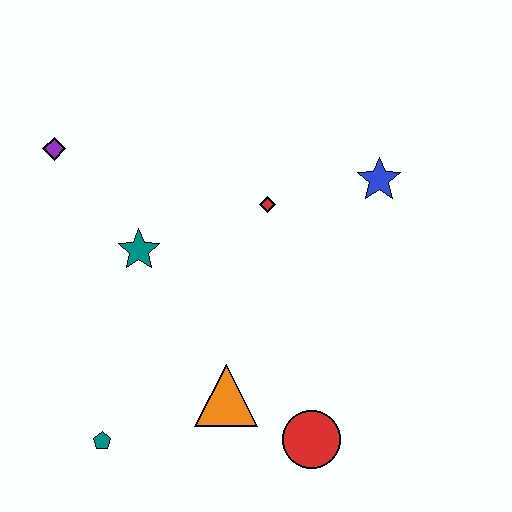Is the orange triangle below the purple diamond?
Yes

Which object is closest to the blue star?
The red diamond is closest to the blue star.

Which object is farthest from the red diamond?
The teal pentagon is farthest from the red diamond.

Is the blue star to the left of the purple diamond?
No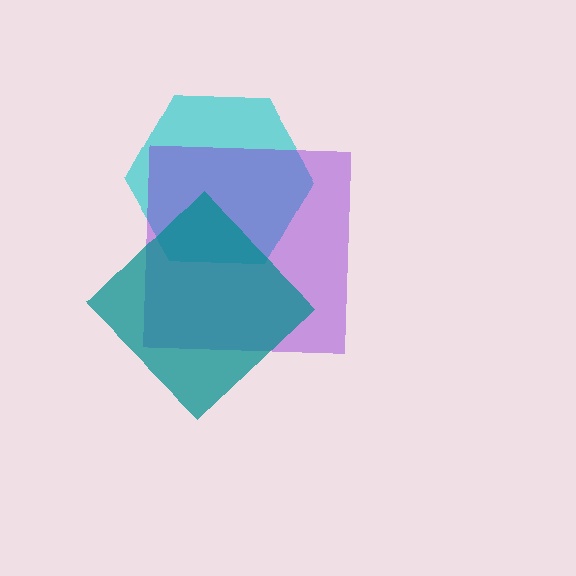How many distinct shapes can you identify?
There are 3 distinct shapes: a cyan hexagon, a purple square, a teal diamond.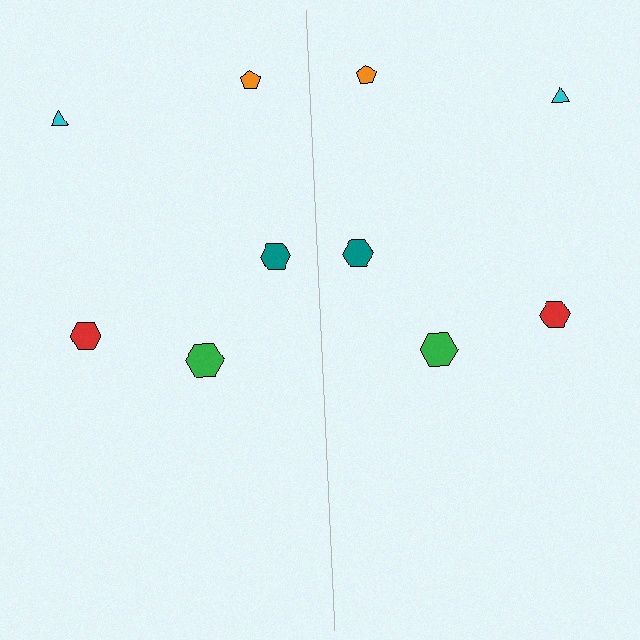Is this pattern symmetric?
Yes, this pattern has bilateral (reflection) symmetry.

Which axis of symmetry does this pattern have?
The pattern has a vertical axis of symmetry running through the center of the image.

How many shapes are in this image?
There are 10 shapes in this image.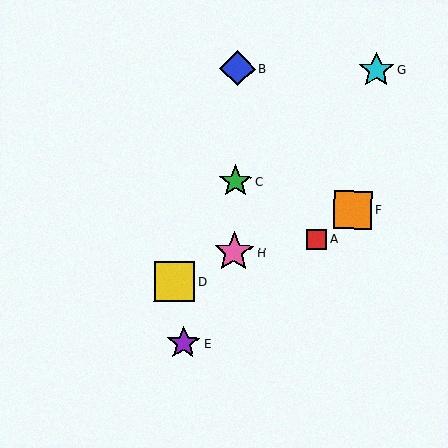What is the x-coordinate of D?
Object D is at x≈174.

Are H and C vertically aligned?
Yes, both are at x≈234.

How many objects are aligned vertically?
3 objects (B, C, H) are aligned vertically.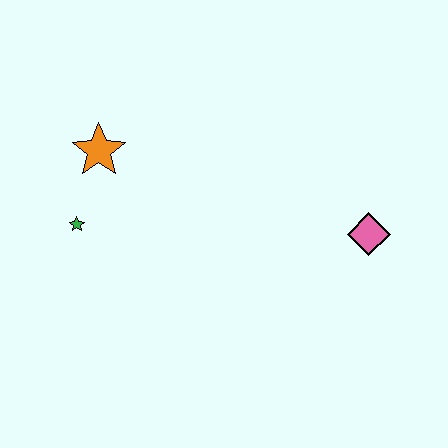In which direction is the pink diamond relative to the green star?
The pink diamond is to the right of the green star.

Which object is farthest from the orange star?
The pink diamond is farthest from the orange star.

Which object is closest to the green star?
The orange star is closest to the green star.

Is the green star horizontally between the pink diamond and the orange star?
No